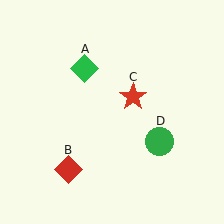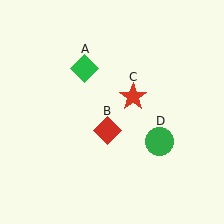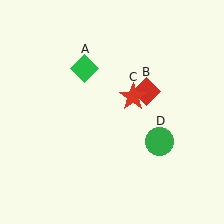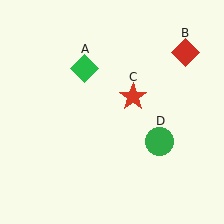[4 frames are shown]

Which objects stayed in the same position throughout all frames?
Green diamond (object A) and red star (object C) and green circle (object D) remained stationary.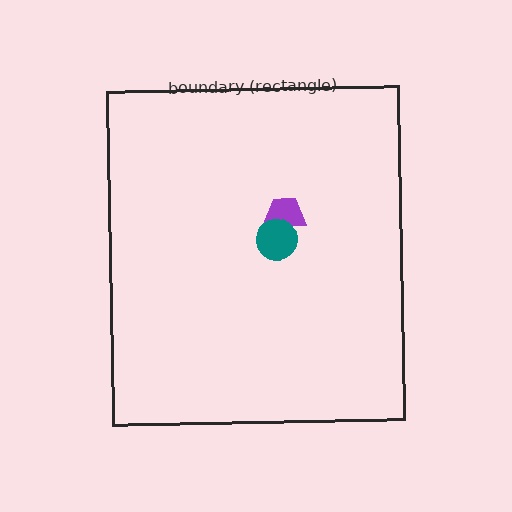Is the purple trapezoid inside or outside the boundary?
Inside.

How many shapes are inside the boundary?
2 inside, 0 outside.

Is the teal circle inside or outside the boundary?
Inside.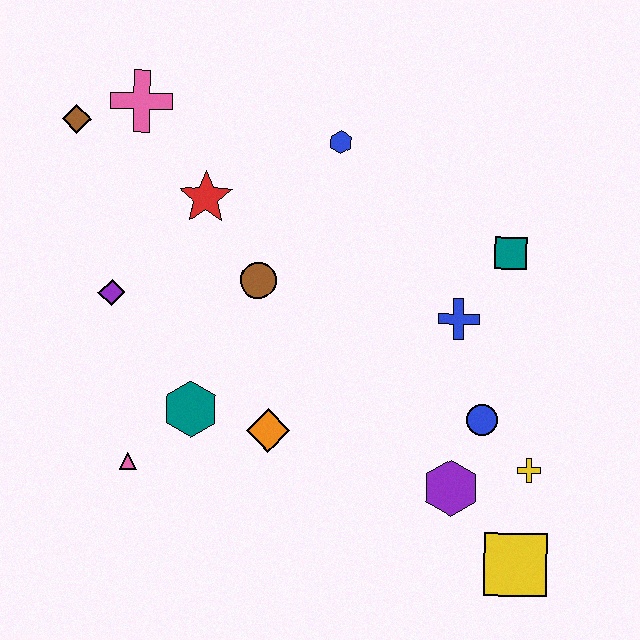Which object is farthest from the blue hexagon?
The yellow square is farthest from the blue hexagon.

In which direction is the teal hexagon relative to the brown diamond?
The teal hexagon is below the brown diamond.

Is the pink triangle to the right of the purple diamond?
Yes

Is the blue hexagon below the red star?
No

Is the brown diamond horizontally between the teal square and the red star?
No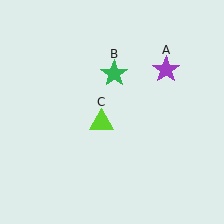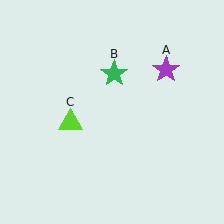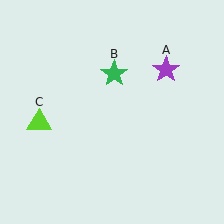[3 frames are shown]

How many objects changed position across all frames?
1 object changed position: lime triangle (object C).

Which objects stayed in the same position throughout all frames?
Purple star (object A) and green star (object B) remained stationary.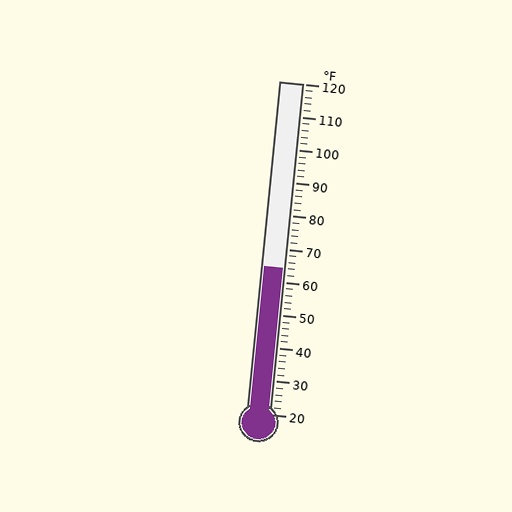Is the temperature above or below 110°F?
The temperature is below 110°F.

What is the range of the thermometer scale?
The thermometer scale ranges from 20°F to 120°F.